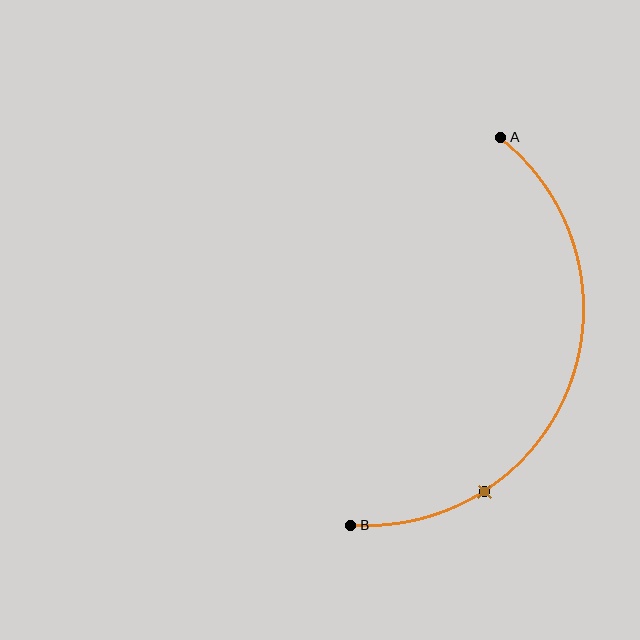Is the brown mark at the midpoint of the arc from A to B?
No. The brown mark lies on the arc but is closer to endpoint B. The arc midpoint would be at the point on the curve equidistant along the arc from both A and B.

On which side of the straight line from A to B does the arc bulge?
The arc bulges to the right of the straight line connecting A and B.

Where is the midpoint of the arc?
The arc midpoint is the point on the curve farthest from the straight line joining A and B. It sits to the right of that line.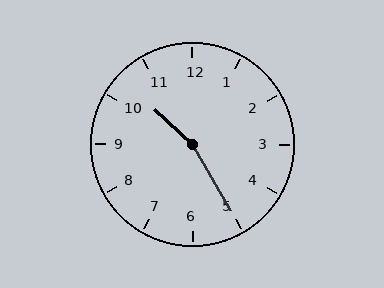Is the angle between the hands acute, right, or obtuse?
It is obtuse.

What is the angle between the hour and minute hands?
Approximately 162 degrees.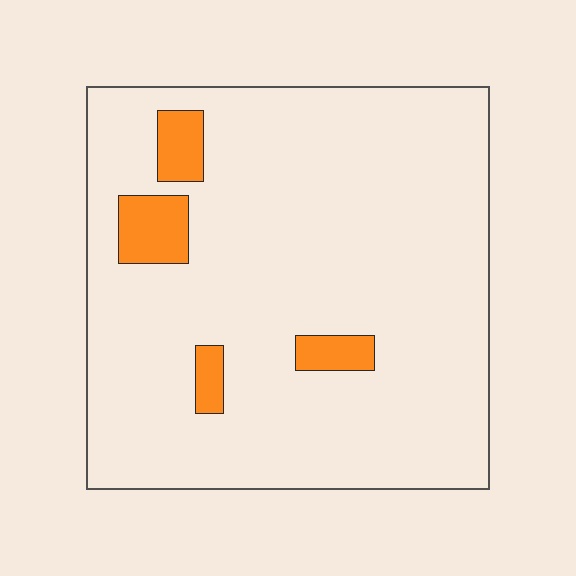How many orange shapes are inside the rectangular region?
4.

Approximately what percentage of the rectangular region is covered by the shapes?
Approximately 10%.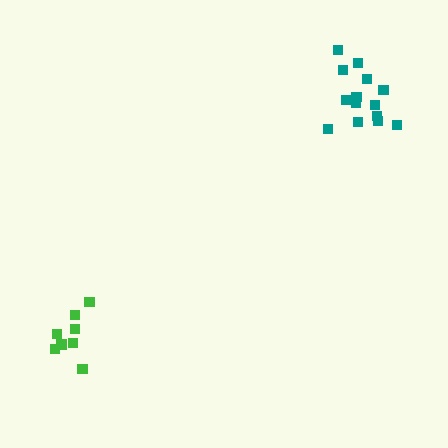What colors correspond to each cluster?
The clusters are colored: teal, green.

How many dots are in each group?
Group 1: 14 dots, Group 2: 8 dots (22 total).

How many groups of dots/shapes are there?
There are 2 groups.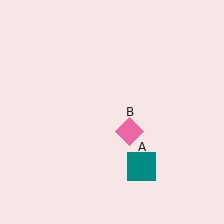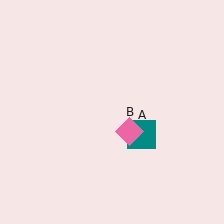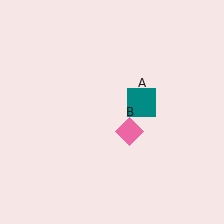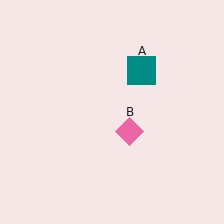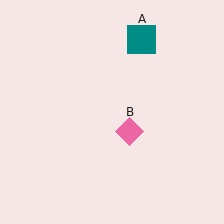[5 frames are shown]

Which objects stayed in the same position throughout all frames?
Pink diamond (object B) remained stationary.